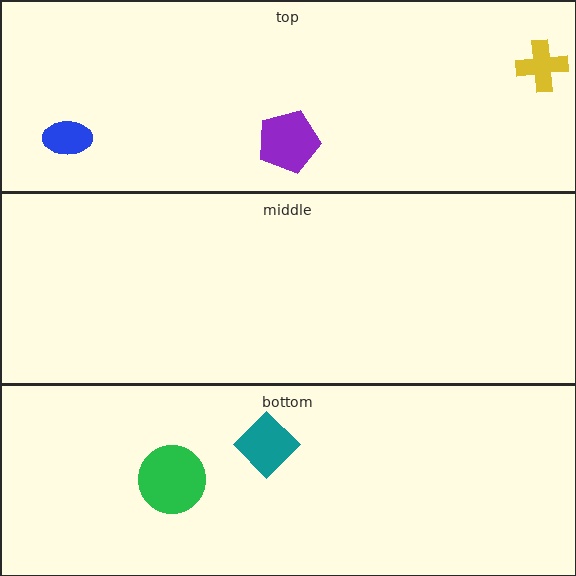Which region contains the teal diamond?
The bottom region.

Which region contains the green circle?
The bottom region.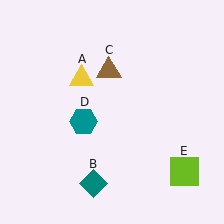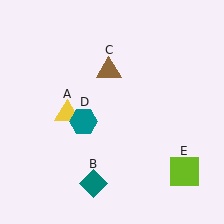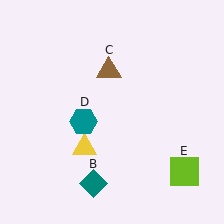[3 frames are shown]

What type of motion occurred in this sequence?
The yellow triangle (object A) rotated counterclockwise around the center of the scene.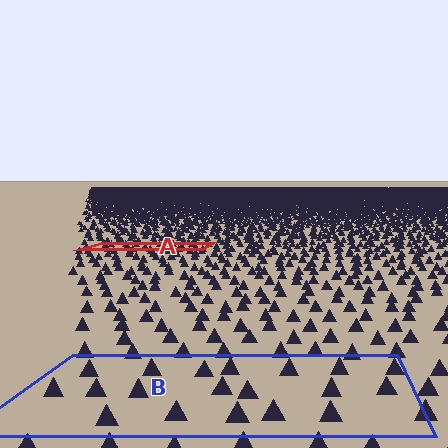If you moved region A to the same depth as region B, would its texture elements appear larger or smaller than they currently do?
They would appear larger. At a closer depth, the same texture elements are projected at a bigger on-screen size.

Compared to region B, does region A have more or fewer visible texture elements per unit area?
Region A has more texture elements per unit area — they are packed more densely because it is farther away.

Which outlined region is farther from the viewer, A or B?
Region A is farther from the viewer — the texture elements inside it appear smaller and more densely packed.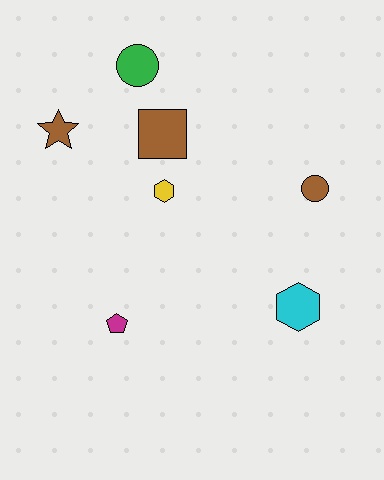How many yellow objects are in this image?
There is 1 yellow object.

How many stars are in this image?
There is 1 star.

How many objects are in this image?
There are 7 objects.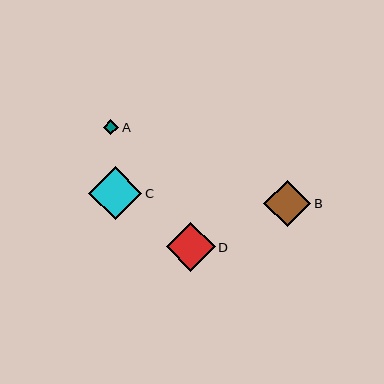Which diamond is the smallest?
Diamond A is the smallest with a size of approximately 15 pixels.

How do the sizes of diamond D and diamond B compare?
Diamond D and diamond B are approximately the same size.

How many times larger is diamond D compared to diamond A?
Diamond D is approximately 3.2 times the size of diamond A.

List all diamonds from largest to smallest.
From largest to smallest: C, D, B, A.